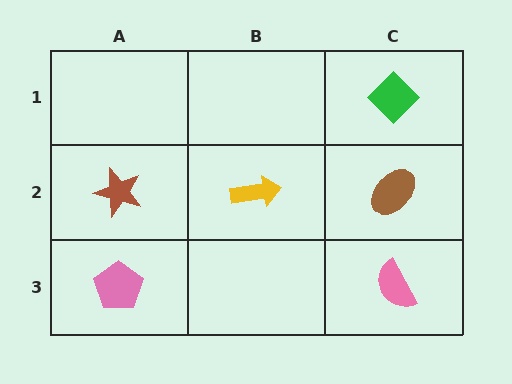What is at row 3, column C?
A pink semicircle.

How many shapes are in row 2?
3 shapes.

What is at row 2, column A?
A brown star.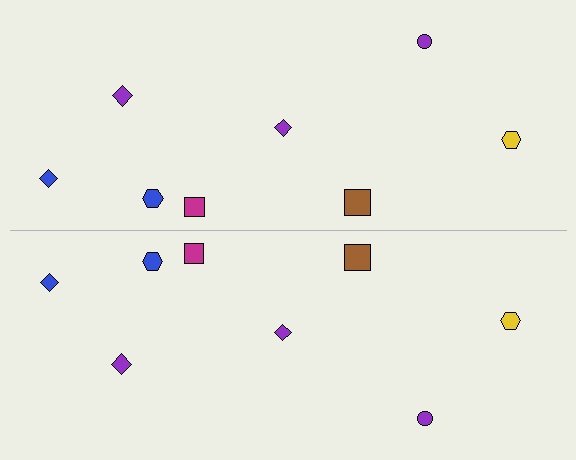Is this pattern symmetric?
Yes, this pattern has bilateral (reflection) symmetry.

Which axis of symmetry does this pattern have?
The pattern has a horizontal axis of symmetry running through the center of the image.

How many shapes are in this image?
There are 16 shapes in this image.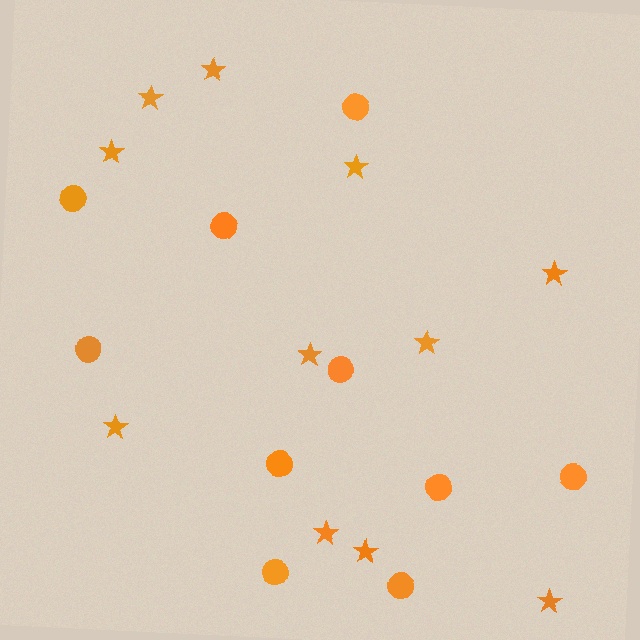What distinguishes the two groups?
There are 2 groups: one group of stars (11) and one group of circles (10).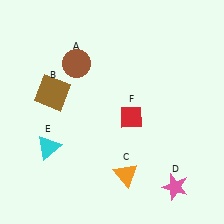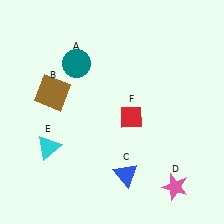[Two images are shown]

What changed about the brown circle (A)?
In Image 1, A is brown. In Image 2, it changed to teal.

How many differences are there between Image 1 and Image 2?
There are 2 differences between the two images.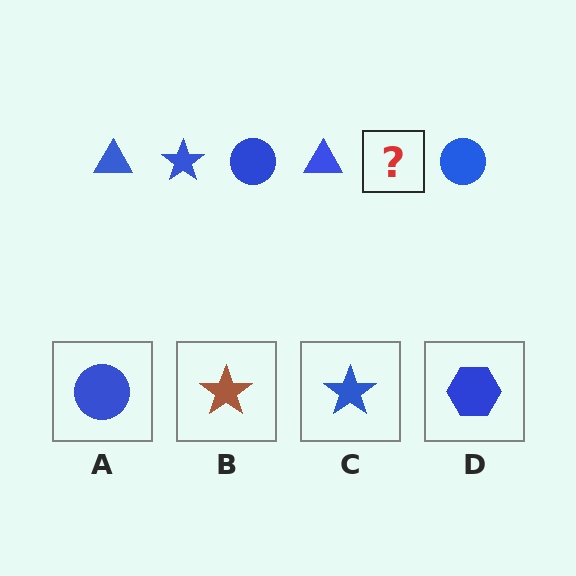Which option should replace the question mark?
Option C.